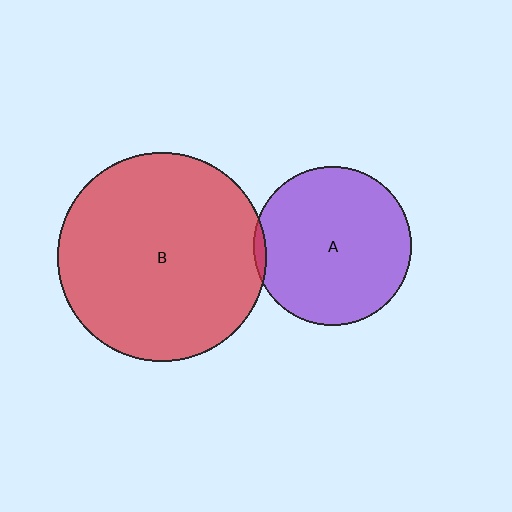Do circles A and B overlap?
Yes.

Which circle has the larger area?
Circle B (red).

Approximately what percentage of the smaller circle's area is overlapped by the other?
Approximately 5%.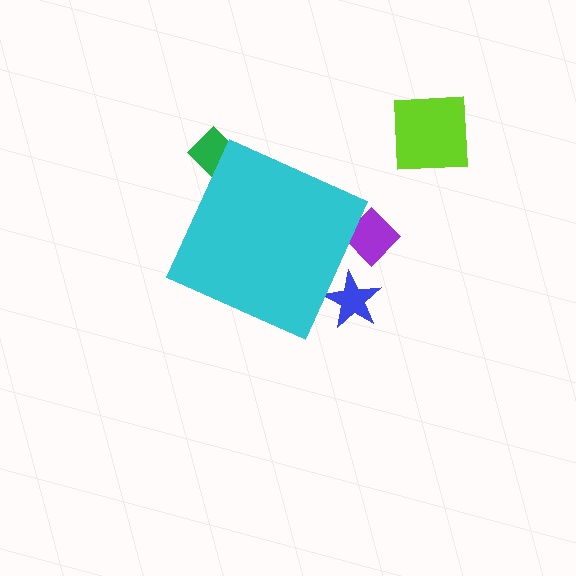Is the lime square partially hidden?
No, the lime square is fully visible.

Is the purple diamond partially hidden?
Yes, the purple diamond is partially hidden behind the cyan diamond.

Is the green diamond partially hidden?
Yes, the green diamond is partially hidden behind the cyan diamond.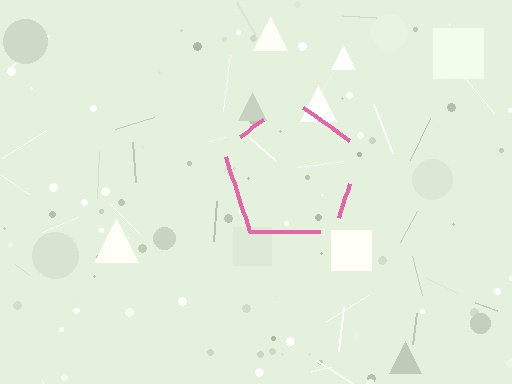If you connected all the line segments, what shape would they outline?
They would outline a pentagon.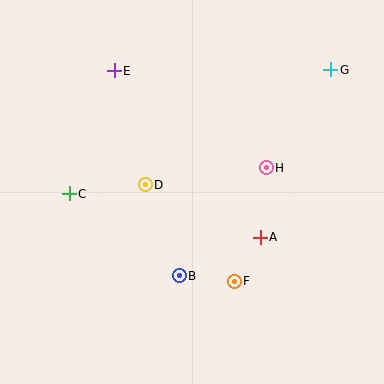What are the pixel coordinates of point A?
Point A is at (260, 237).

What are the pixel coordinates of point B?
Point B is at (179, 276).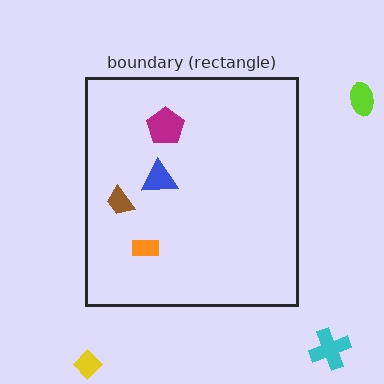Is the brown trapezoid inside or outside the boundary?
Inside.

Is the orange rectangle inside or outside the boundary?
Inside.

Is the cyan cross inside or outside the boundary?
Outside.